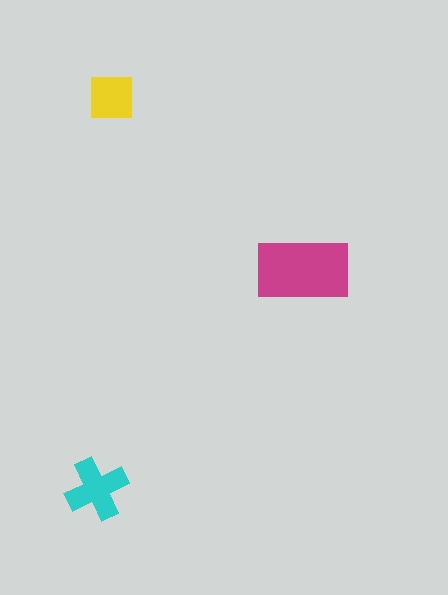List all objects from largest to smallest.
The magenta rectangle, the cyan cross, the yellow square.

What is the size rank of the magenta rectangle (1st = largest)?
1st.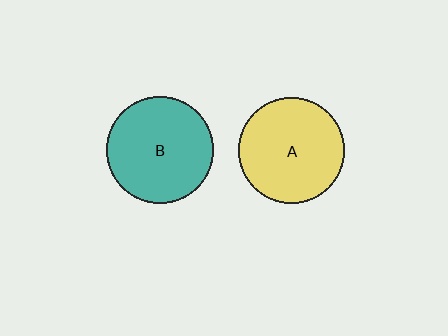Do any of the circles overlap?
No, none of the circles overlap.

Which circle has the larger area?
Circle B (teal).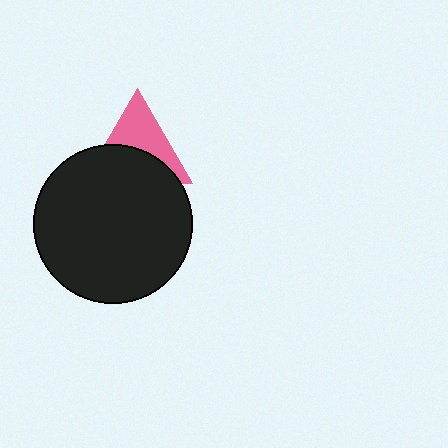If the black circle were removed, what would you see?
You would see the complete pink triangle.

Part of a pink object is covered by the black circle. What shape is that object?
It is a triangle.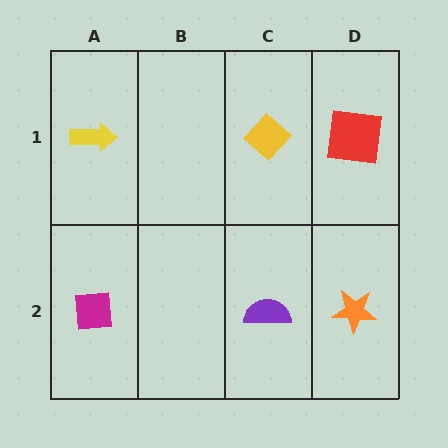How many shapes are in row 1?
3 shapes.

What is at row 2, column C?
A purple semicircle.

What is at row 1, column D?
A red square.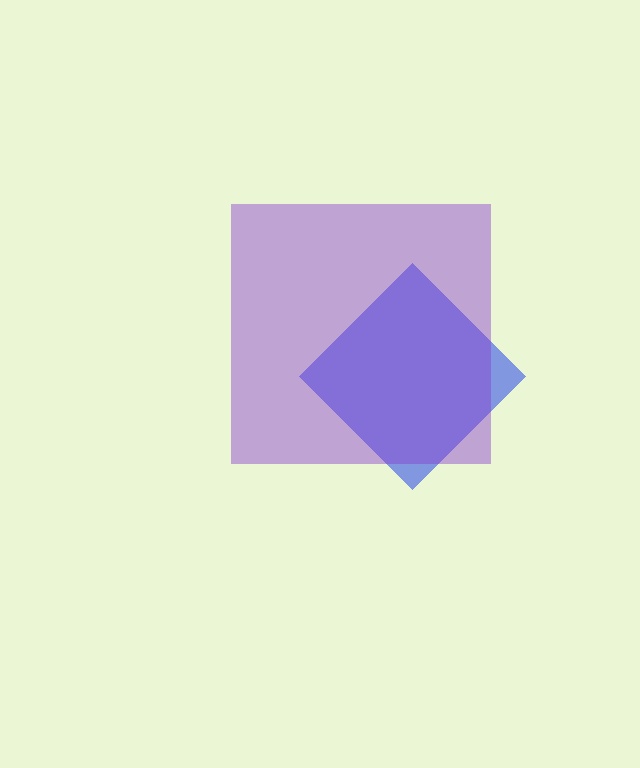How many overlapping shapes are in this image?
There are 2 overlapping shapes in the image.